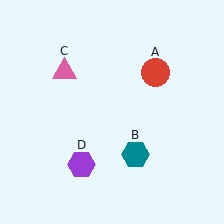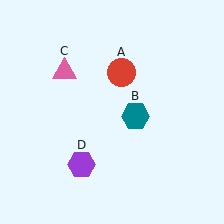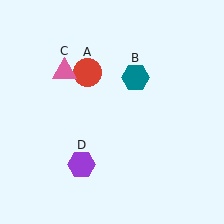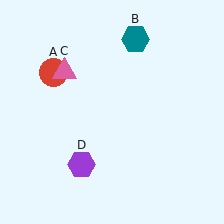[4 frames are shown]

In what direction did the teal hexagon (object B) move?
The teal hexagon (object B) moved up.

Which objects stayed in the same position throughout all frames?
Pink triangle (object C) and purple hexagon (object D) remained stationary.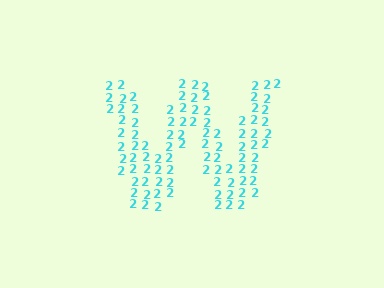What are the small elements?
The small elements are digit 2's.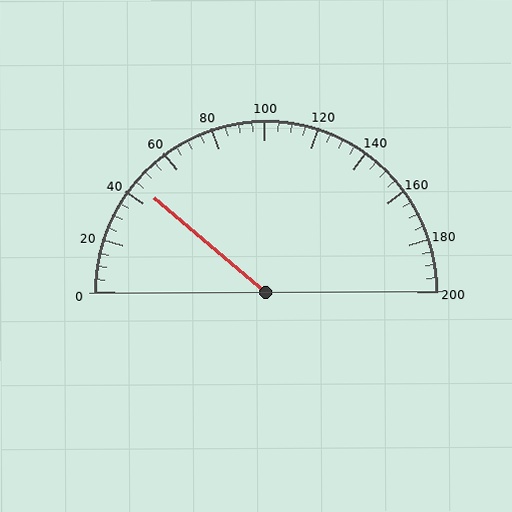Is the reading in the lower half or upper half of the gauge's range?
The reading is in the lower half of the range (0 to 200).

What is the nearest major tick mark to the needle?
The nearest major tick mark is 40.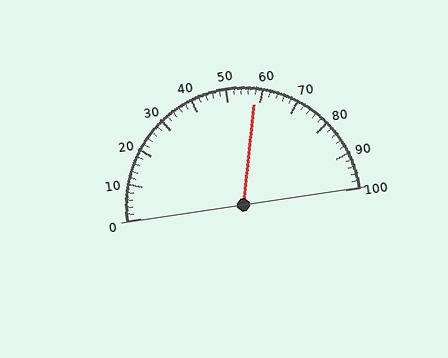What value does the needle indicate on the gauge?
The needle indicates approximately 58.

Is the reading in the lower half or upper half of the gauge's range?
The reading is in the upper half of the range (0 to 100).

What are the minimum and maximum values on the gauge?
The gauge ranges from 0 to 100.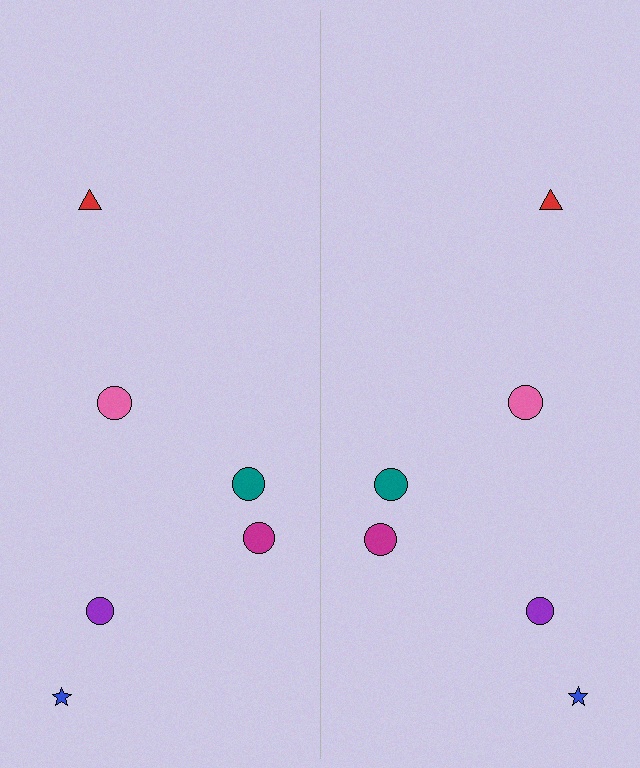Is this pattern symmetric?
Yes, this pattern has bilateral (reflection) symmetry.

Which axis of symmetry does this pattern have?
The pattern has a vertical axis of symmetry running through the center of the image.